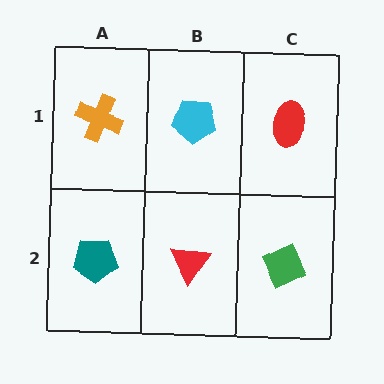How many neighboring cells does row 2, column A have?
2.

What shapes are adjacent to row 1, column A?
A teal pentagon (row 2, column A), a cyan pentagon (row 1, column B).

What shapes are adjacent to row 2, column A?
An orange cross (row 1, column A), a red triangle (row 2, column B).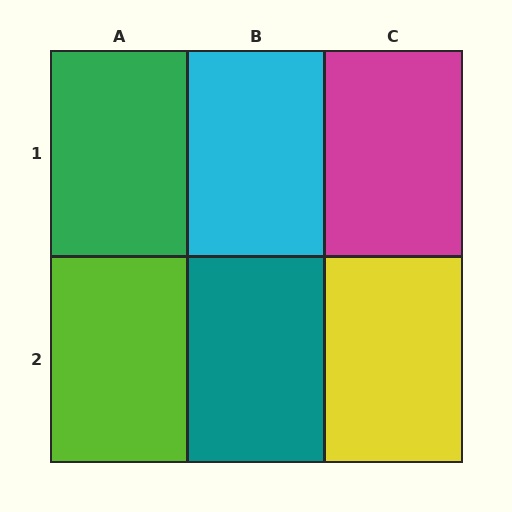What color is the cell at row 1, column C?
Magenta.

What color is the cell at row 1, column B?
Cyan.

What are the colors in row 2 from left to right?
Lime, teal, yellow.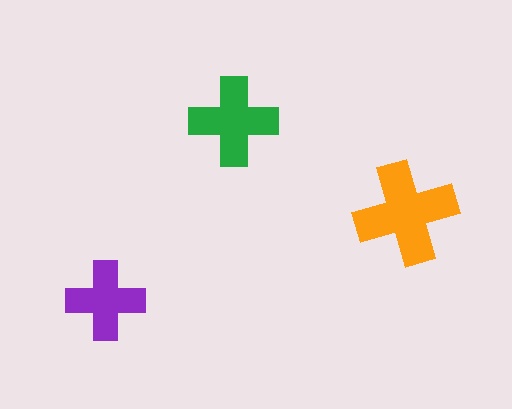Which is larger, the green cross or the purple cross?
The green one.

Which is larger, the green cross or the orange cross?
The orange one.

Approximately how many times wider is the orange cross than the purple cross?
About 1.5 times wider.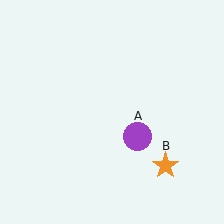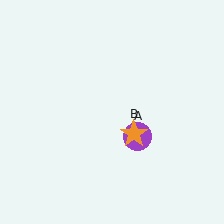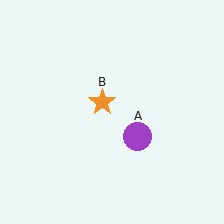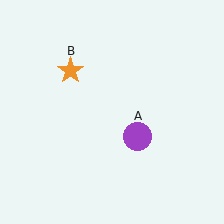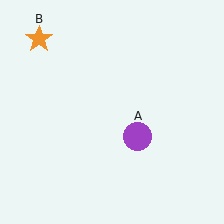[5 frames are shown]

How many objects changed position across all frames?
1 object changed position: orange star (object B).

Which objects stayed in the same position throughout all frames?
Purple circle (object A) remained stationary.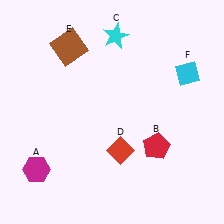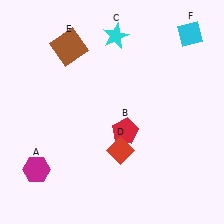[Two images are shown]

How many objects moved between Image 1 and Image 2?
2 objects moved between the two images.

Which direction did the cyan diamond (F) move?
The cyan diamond (F) moved up.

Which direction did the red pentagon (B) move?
The red pentagon (B) moved left.